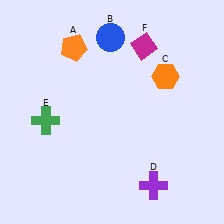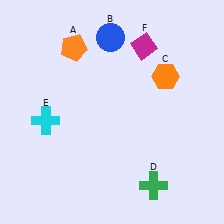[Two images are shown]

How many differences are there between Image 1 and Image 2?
There are 2 differences between the two images.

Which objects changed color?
D changed from purple to green. E changed from green to cyan.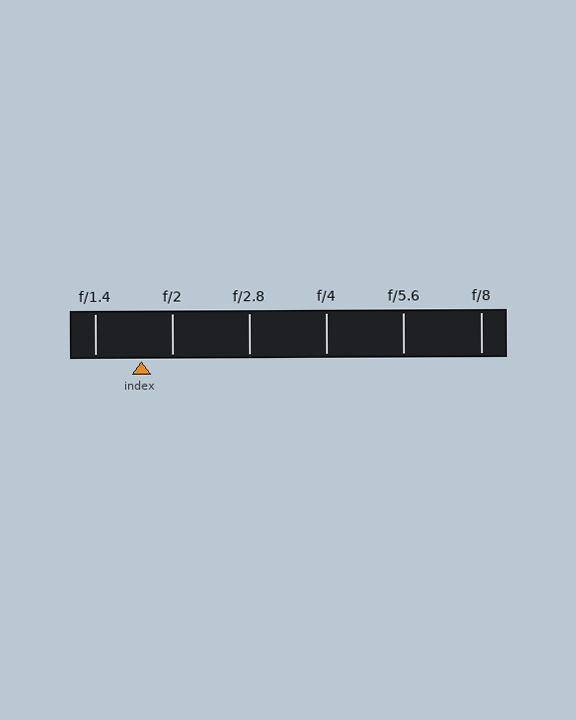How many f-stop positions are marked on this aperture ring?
There are 6 f-stop positions marked.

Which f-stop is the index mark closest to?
The index mark is closest to f/2.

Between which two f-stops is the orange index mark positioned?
The index mark is between f/1.4 and f/2.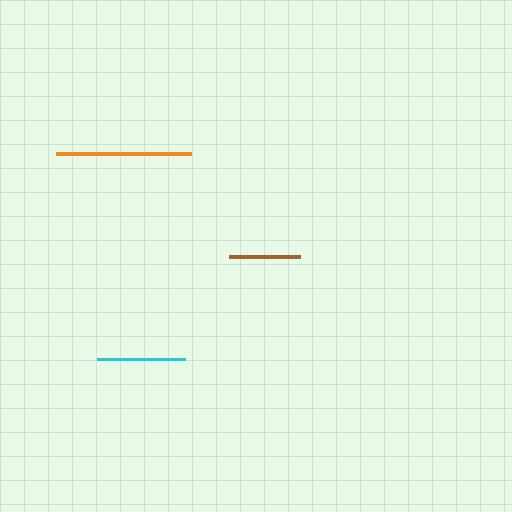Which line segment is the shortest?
The brown line is the shortest at approximately 71 pixels.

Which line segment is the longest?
The orange line is the longest at approximately 135 pixels.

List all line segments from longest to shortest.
From longest to shortest: orange, cyan, brown.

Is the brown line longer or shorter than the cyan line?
The cyan line is longer than the brown line.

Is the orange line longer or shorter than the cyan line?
The orange line is longer than the cyan line.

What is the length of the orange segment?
The orange segment is approximately 135 pixels long.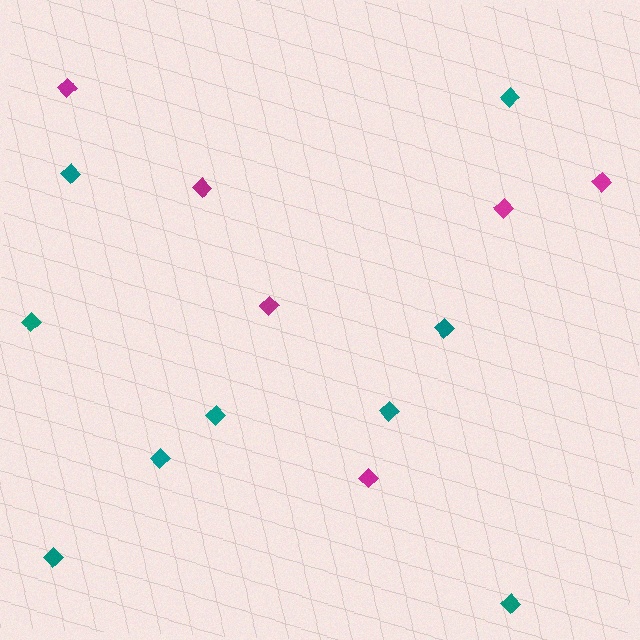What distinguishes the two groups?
There are 2 groups: one group of magenta diamonds (6) and one group of teal diamonds (9).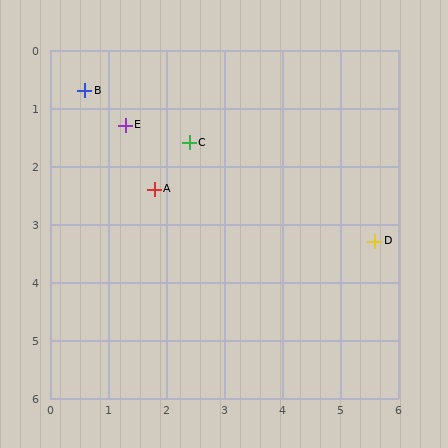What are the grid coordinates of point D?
Point D is at approximately (5.6, 3.3).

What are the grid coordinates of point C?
Point C is at approximately (2.4, 1.6).